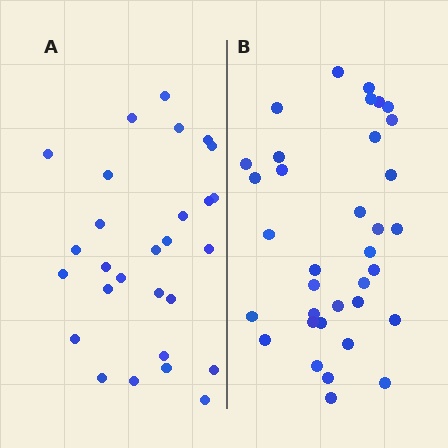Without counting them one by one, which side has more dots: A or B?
Region B (the right region) has more dots.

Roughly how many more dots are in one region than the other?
Region B has roughly 8 or so more dots than region A.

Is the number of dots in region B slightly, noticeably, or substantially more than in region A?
Region B has noticeably more, but not dramatically so. The ratio is roughly 1.2 to 1.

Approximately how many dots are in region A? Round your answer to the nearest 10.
About 30 dots. (The exact count is 28, which rounds to 30.)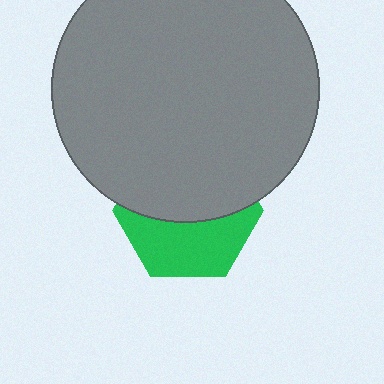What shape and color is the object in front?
The object in front is a gray circle.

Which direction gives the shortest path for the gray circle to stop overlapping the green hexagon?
Moving up gives the shortest separation.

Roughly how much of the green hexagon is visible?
About half of it is visible (roughly 45%).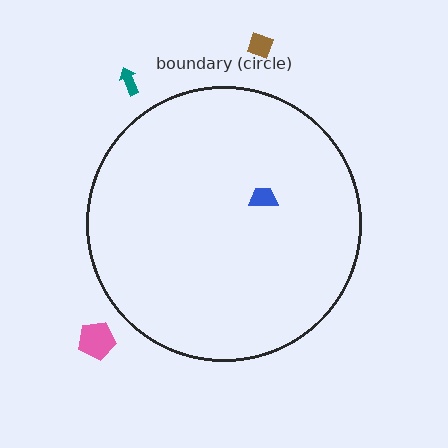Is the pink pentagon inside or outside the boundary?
Outside.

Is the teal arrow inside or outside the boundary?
Outside.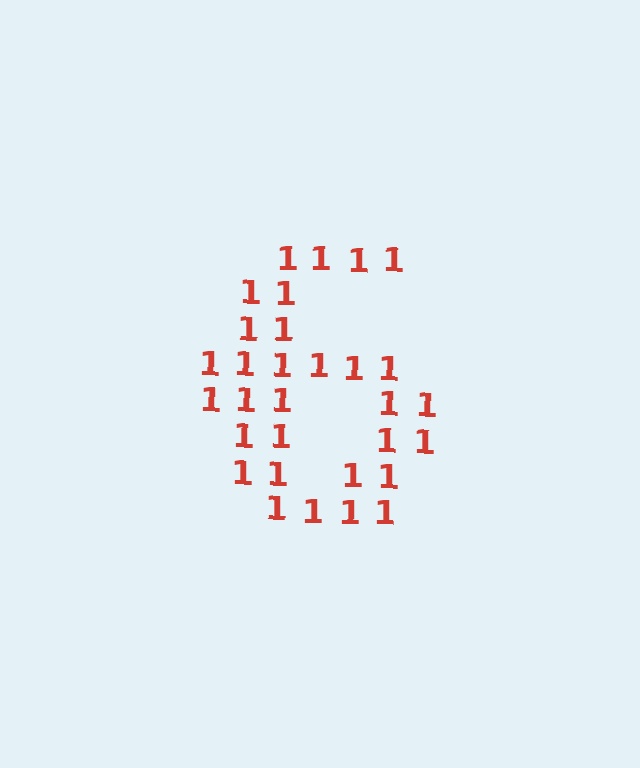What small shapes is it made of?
It is made of small digit 1's.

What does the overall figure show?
The overall figure shows the digit 6.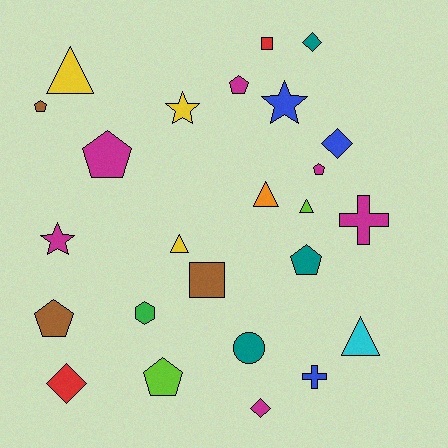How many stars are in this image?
There are 3 stars.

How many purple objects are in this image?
There are no purple objects.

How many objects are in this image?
There are 25 objects.